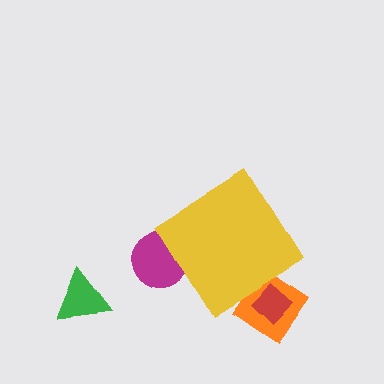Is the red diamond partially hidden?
Yes, the red diamond is partially hidden behind the yellow diamond.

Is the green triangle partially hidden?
No, the green triangle is fully visible.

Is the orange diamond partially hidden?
Yes, the orange diamond is partially hidden behind the yellow diamond.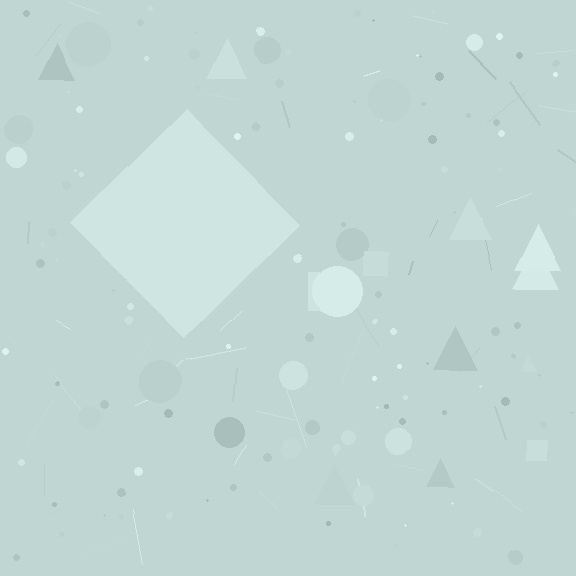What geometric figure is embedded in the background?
A diamond is embedded in the background.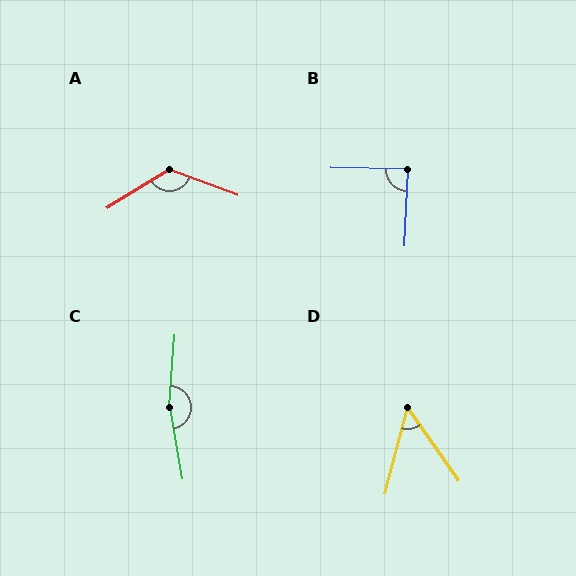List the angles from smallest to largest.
D (49°), B (88°), A (128°), C (165°).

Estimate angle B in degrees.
Approximately 88 degrees.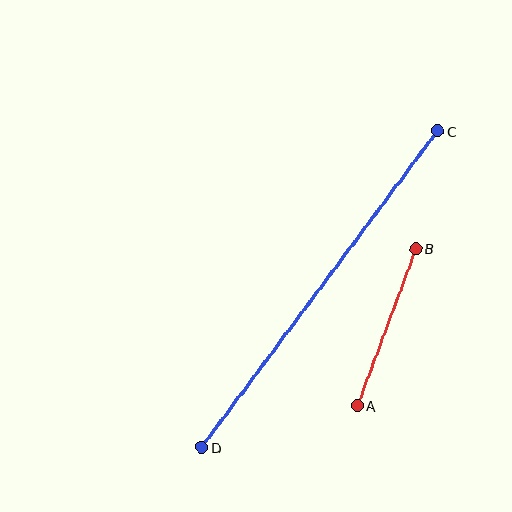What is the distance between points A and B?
The distance is approximately 167 pixels.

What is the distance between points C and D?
The distance is approximately 395 pixels.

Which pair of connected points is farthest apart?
Points C and D are farthest apart.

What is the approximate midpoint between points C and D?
The midpoint is at approximately (320, 289) pixels.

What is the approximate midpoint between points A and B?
The midpoint is at approximately (386, 327) pixels.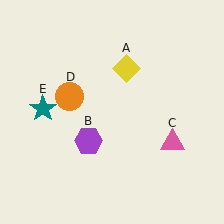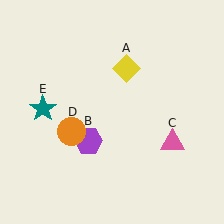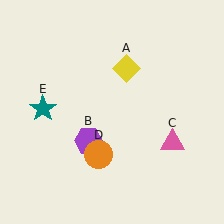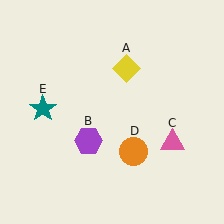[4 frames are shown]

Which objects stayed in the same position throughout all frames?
Yellow diamond (object A) and purple hexagon (object B) and pink triangle (object C) and teal star (object E) remained stationary.